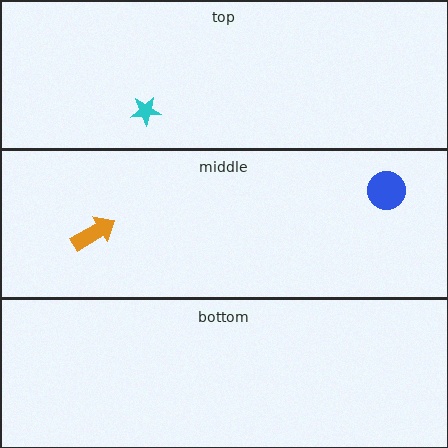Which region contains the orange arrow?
The middle region.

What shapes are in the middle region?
The blue circle, the orange arrow.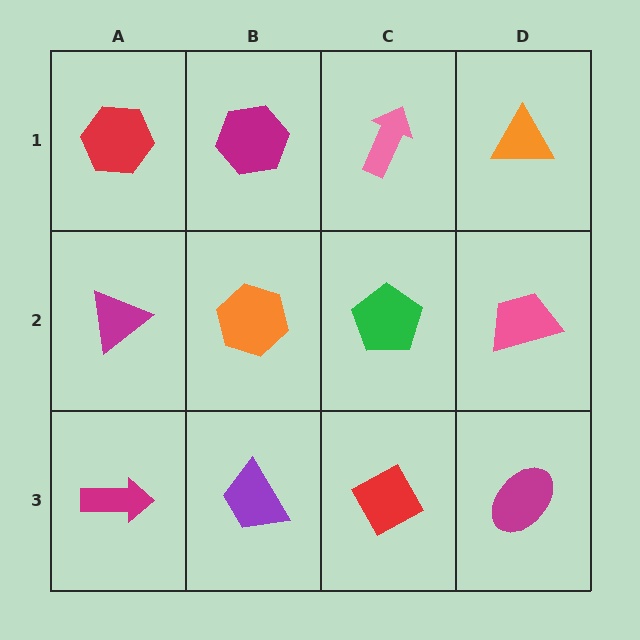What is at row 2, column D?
A pink trapezoid.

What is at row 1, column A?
A red hexagon.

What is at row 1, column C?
A pink arrow.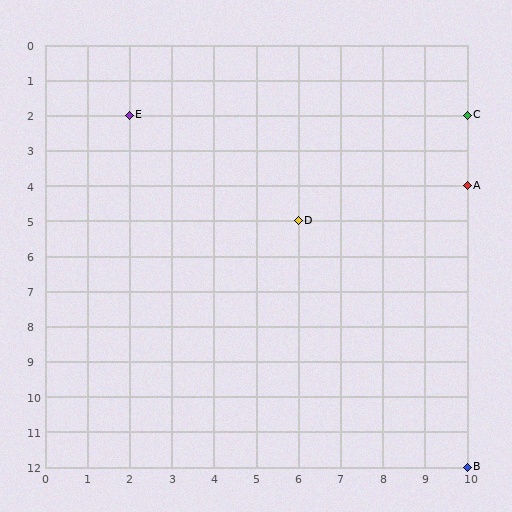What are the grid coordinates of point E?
Point E is at grid coordinates (2, 2).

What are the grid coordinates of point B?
Point B is at grid coordinates (10, 12).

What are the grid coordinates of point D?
Point D is at grid coordinates (6, 5).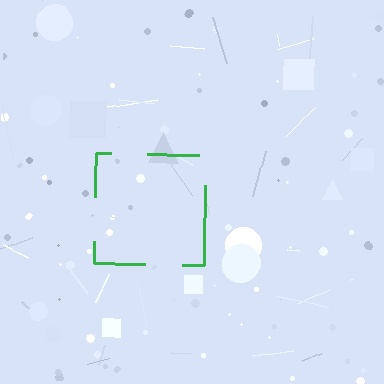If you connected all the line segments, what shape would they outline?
They would outline a square.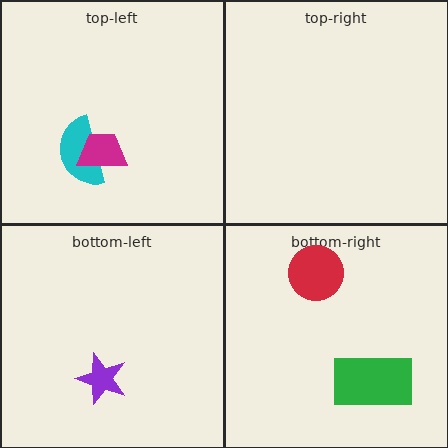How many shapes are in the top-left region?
2.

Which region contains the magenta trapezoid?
The top-left region.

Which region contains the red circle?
The bottom-right region.